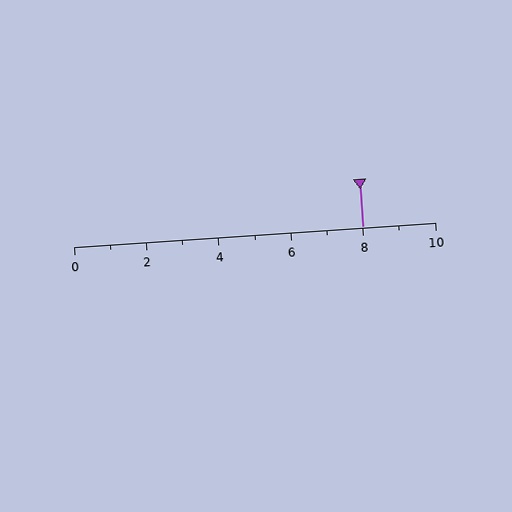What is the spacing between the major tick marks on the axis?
The major ticks are spaced 2 apart.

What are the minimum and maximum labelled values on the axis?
The axis runs from 0 to 10.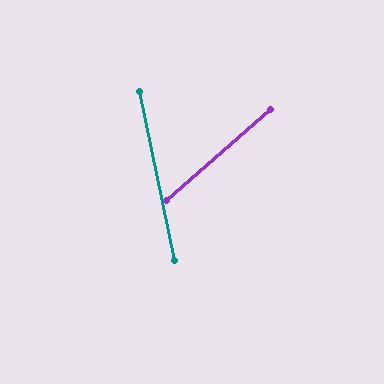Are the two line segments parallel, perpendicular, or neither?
Neither parallel nor perpendicular — they differ by about 60°.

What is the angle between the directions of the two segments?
Approximately 60 degrees.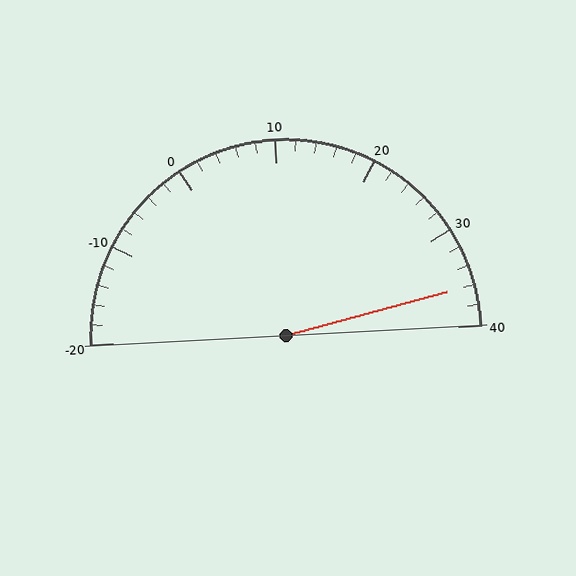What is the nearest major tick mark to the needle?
The nearest major tick mark is 40.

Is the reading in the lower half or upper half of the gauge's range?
The reading is in the upper half of the range (-20 to 40).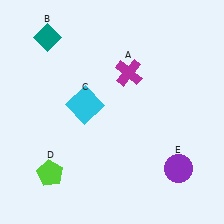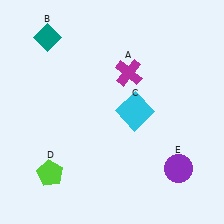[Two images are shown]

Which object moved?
The cyan square (C) moved right.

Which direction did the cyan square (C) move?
The cyan square (C) moved right.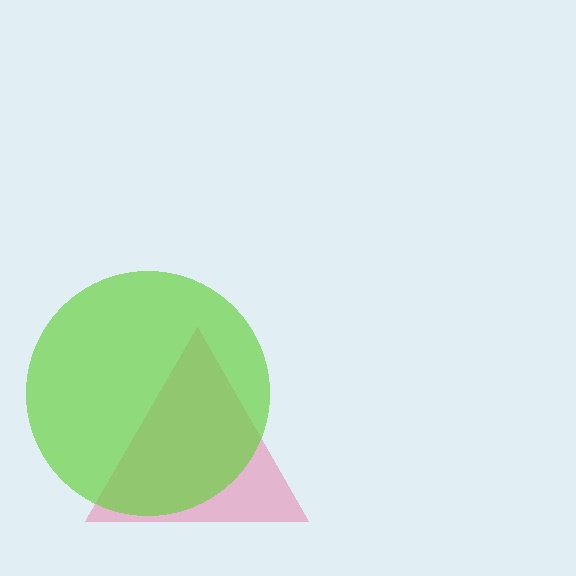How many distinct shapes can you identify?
There are 2 distinct shapes: a pink triangle, a lime circle.